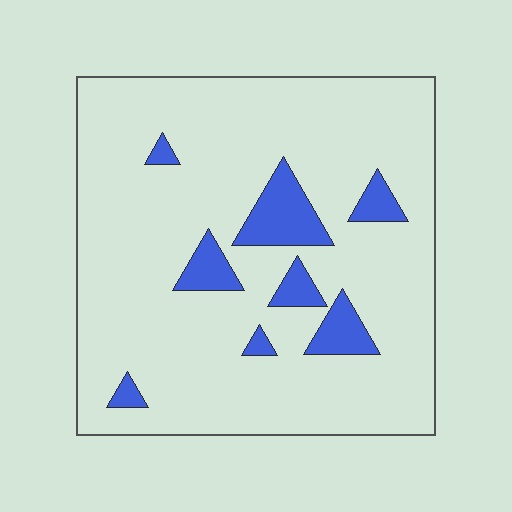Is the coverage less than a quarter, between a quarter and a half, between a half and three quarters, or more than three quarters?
Less than a quarter.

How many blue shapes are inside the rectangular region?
8.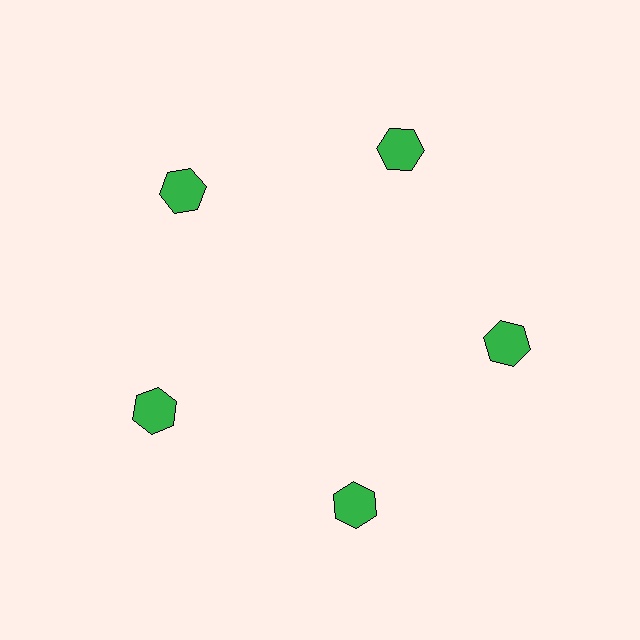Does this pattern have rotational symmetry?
Yes, this pattern has 5-fold rotational symmetry. It looks the same after rotating 72 degrees around the center.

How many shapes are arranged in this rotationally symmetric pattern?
There are 5 shapes, arranged in 5 groups of 1.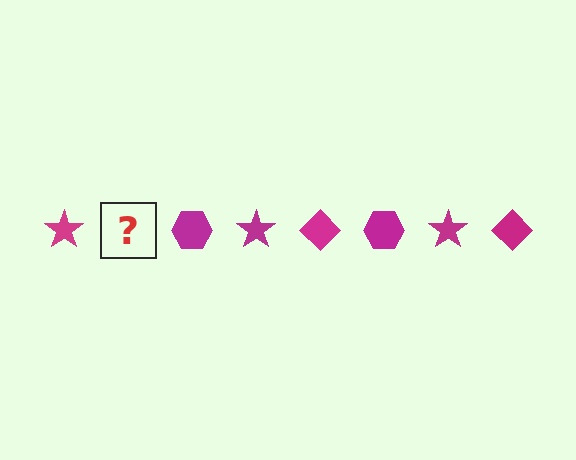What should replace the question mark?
The question mark should be replaced with a magenta diamond.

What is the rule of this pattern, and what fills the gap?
The rule is that the pattern cycles through star, diamond, hexagon shapes in magenta. The gap should be filled with a magenta diamond.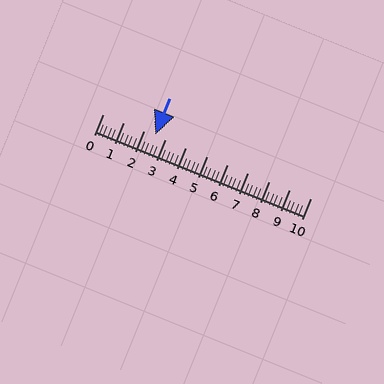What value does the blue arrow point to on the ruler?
The blue arrow points to approximately 2.5.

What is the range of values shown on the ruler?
The ruler shows values from 0 to 10.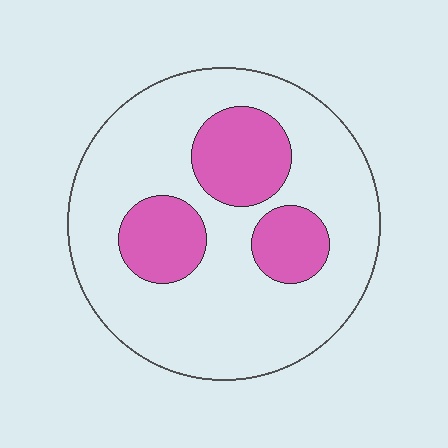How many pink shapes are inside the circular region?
3.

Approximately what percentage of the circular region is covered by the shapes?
Approximately 25%.